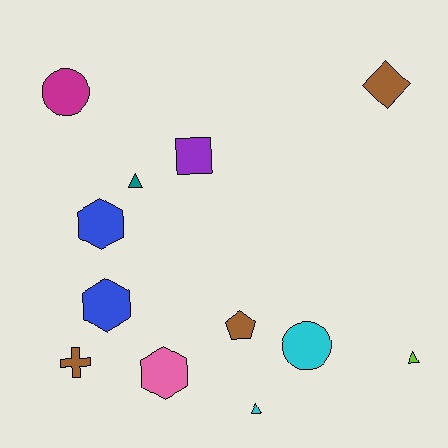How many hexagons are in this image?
There are 3 hexagons.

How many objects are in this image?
There are 12 objects.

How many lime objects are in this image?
There is 1 lime object.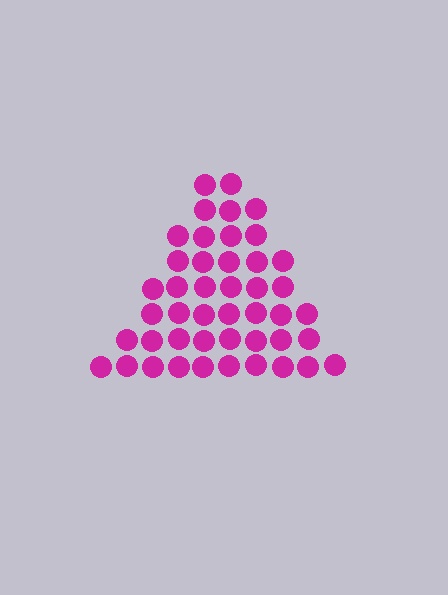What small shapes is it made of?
It is made of small circles.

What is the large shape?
The large shape is a triangle.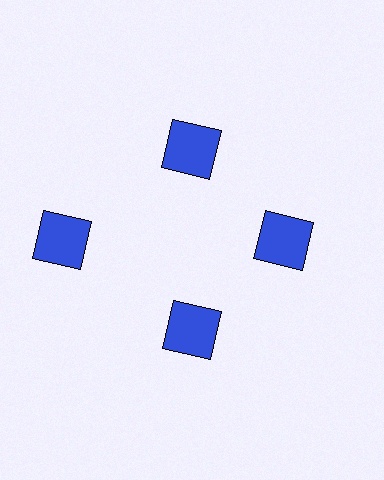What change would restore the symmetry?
The symmetry would be restored by moving it inward, back onto the ring so that all 4 squares sit at equal angles and equal distance from the center.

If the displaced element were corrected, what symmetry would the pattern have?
It would have 4-fold rotational symmetry — the pattern would map onto itself every 90 degrees.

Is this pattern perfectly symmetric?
No. The 4 blue squares are arranged in a ring, but one element near the 9 o'clock position is pushed outward from the center, breaking the 4-fold rotational symmetry.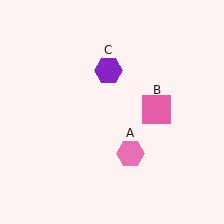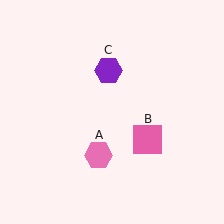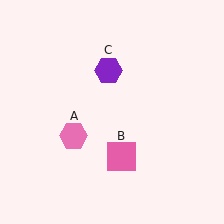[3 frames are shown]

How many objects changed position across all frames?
2 objects changed position: pink hexagon (object A), pink square (object B).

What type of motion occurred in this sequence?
The pink hexagon (object A), pink square (object B) rotated clockwise around the center of the scene.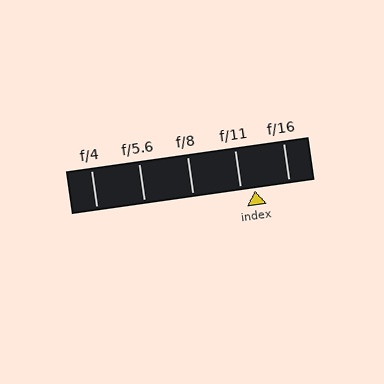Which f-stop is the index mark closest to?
The index mark is closest to f/11.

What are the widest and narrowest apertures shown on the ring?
The widest aperture shown is f/4 and the narrowest is f/16.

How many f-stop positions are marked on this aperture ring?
There are 5 f-stop positions marked.